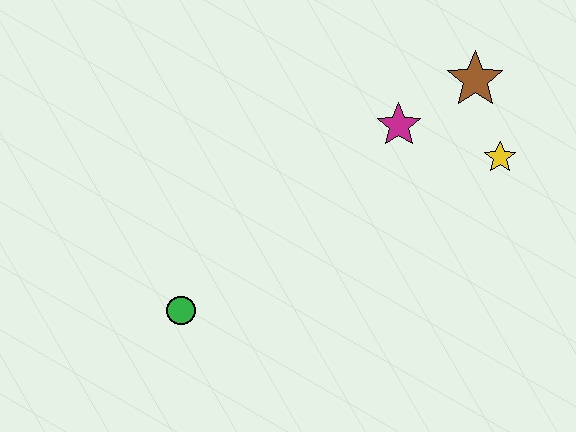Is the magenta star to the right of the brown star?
No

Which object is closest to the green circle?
The magenta star is closest to the green circle.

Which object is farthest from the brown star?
The green circle is farthest from the brown star.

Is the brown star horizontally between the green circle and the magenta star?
No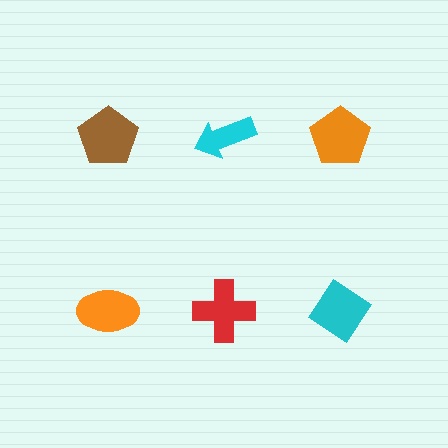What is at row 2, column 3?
A cyan diamond.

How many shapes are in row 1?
3 shapes.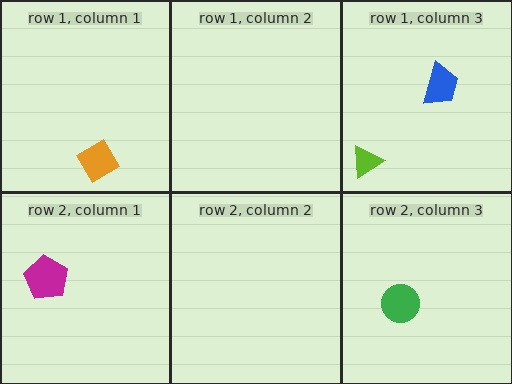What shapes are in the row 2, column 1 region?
The magenta pentagon.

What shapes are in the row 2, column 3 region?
The green circle.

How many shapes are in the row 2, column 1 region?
1.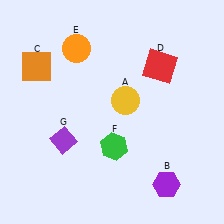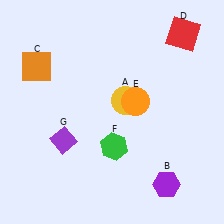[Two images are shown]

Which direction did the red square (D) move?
The red square (D) moved up.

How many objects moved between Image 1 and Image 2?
2 objects moved between the two images.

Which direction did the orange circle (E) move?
The orange circle (E) moved right.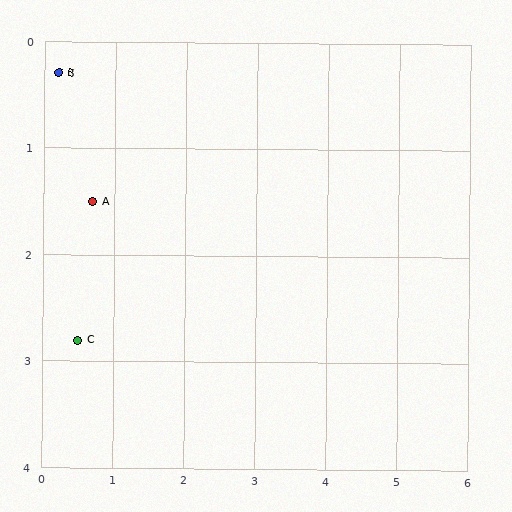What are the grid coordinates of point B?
Point B is at approximately (0.2, 0.3).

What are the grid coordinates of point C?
Point C is at approximately (0.5, 2.8).